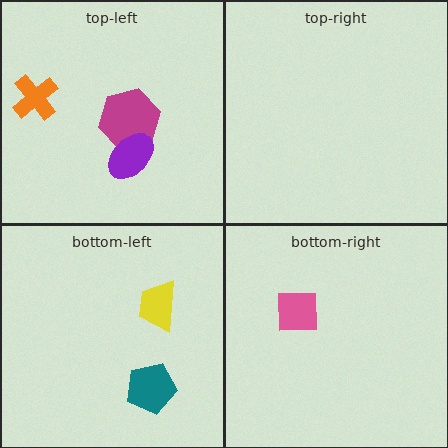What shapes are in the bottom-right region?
The pink square.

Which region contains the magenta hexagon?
The top-left region.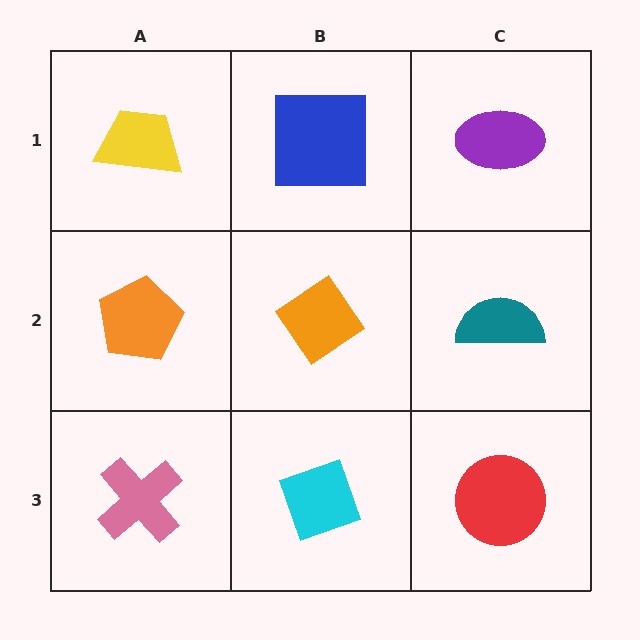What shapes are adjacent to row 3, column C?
A teal semicircle (row 2, column C), a cyan diamond (row 3, column B).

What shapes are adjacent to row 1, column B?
An orange diamond (row 2, column B), a yellow trapezoid (row 1, column A), a purple ellipse (row 1, column C).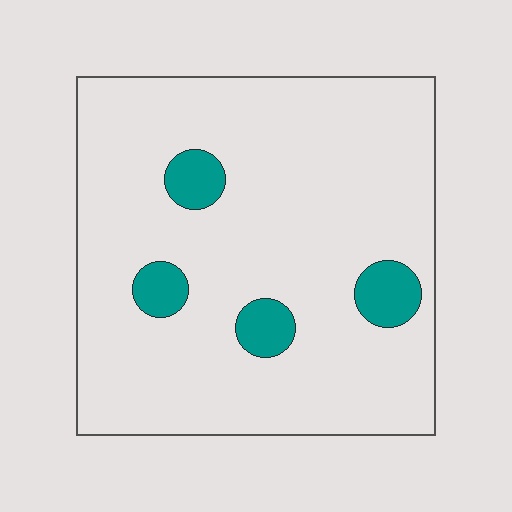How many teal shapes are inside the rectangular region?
4.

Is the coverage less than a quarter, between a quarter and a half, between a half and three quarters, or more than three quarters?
Less than a quarter.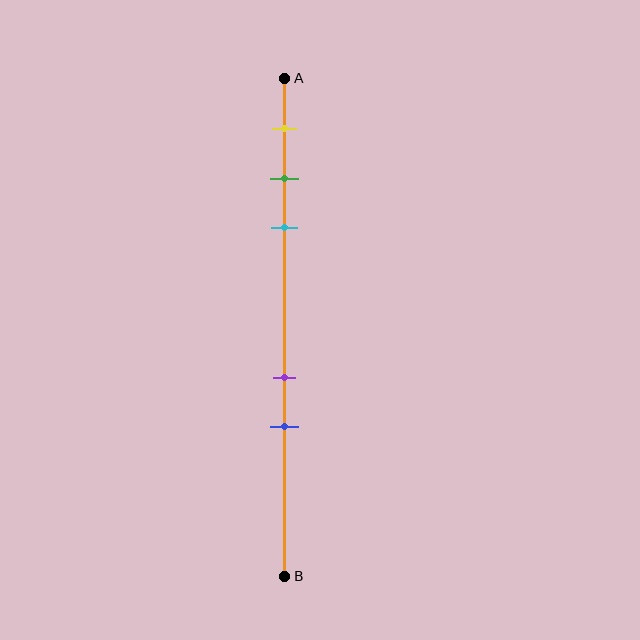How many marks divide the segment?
There are 5 marks dividing the segment.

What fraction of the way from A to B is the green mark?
The green mark is approximately 20% (0.2) of the way from A to B.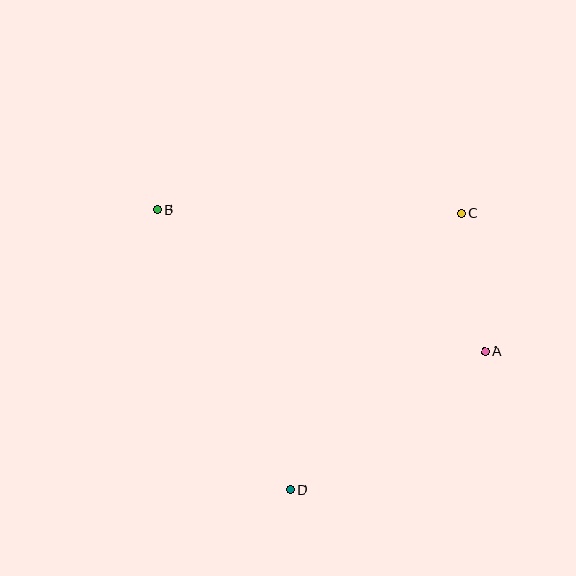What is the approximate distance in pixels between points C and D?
The distance between C and D is approximately 325 pixels.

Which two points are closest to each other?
Points A and C are closest to each other.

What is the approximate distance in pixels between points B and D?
The distance between B and D is approximately 310 pixels.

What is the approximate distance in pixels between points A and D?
The distance between A and D is approximately 239 pixels.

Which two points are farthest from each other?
Points A and B are farthest from each other.